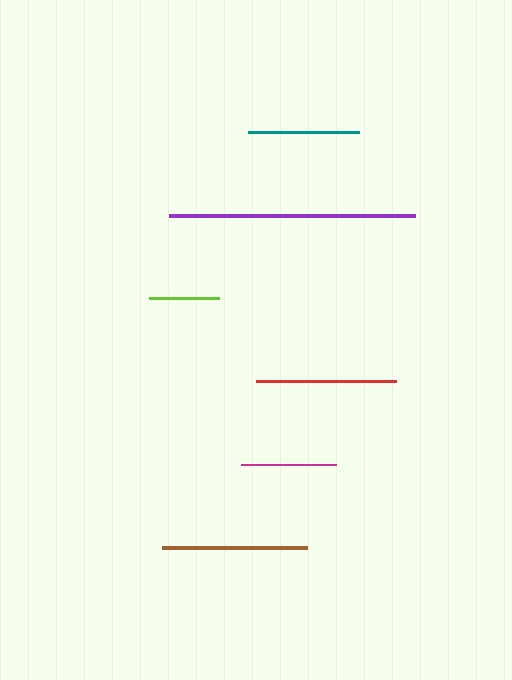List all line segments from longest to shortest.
From longest to shortest: purple, brown, red, teal, magenta, lime.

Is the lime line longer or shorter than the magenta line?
The magenta line is longer than the lime line.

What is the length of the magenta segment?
The magenta segment is approximately 95 pixels long.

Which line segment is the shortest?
The lime line is the shortest at approximately 70 pixels.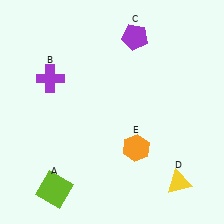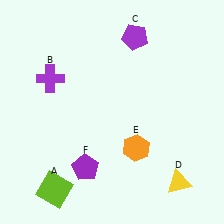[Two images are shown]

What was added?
A purple pentagon (F) was added in Image 2.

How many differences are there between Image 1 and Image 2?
There is 1 difference between the two images.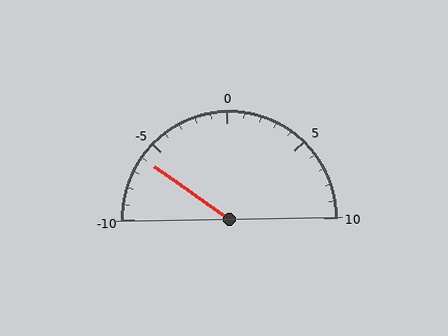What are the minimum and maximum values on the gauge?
The gauge ranges from -10 to 10.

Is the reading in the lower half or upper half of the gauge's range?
The reading is in the lower half of the range (-10 to 10).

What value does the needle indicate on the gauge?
The needle indicates approximately -6.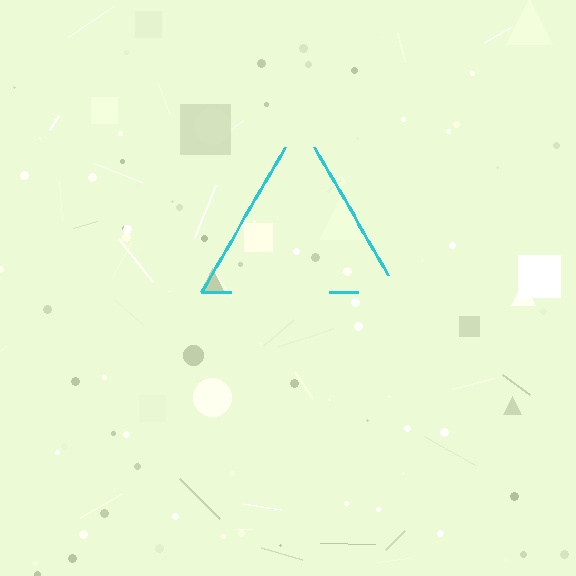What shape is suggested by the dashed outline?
The dashed outline suggests a triangle.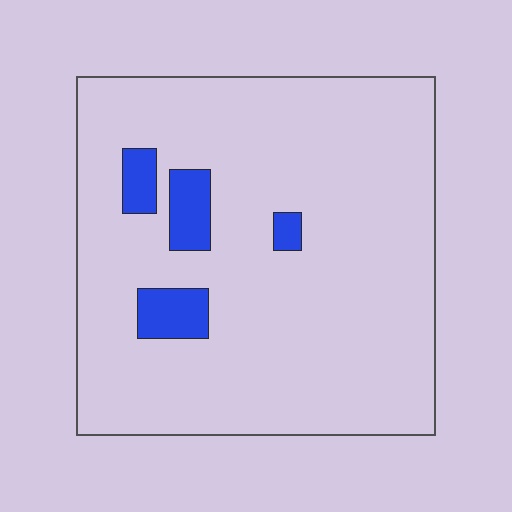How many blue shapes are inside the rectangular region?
4.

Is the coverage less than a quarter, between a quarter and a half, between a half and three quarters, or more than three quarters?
Less than a quarter.